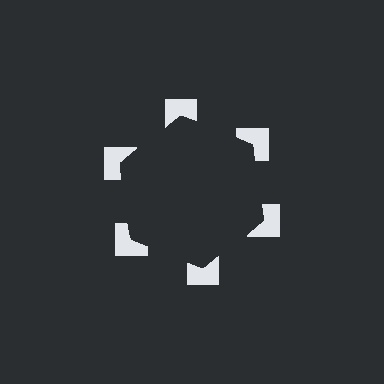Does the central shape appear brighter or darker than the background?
It typically appears slightly darker than the background, even though no actual brightness change is drawn.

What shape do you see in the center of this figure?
An illusory hexagon — its edges are inferred from the aligned wedge cuts in the notched squares, not physically drawn.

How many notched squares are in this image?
There are 6 — one at each vertex of the illusory hexagon.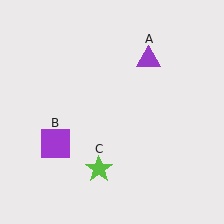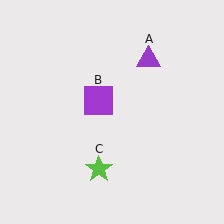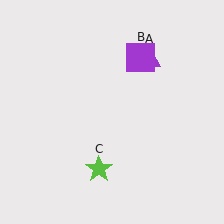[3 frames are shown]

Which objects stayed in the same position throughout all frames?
Purple triangle (object A) and lime star (object C) remained stationary.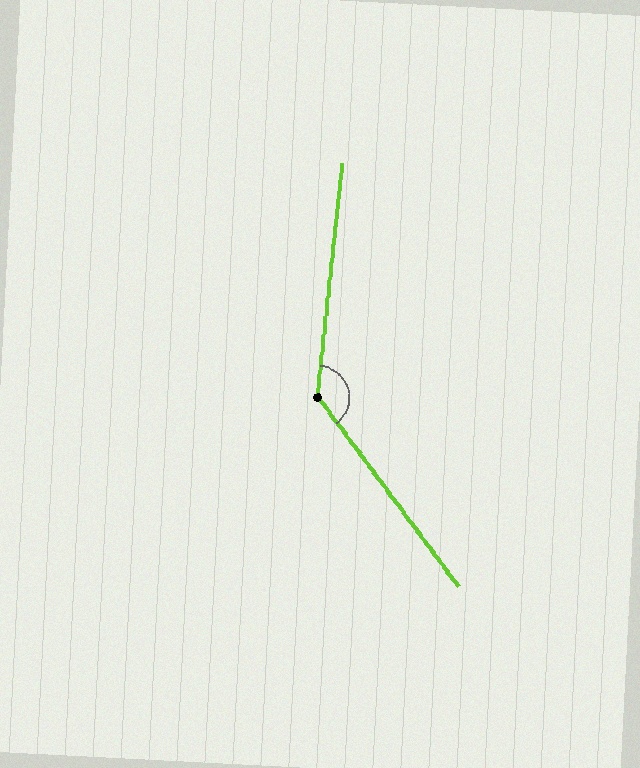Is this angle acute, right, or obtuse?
It is obtuse.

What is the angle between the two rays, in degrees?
Approximately 137 degrees.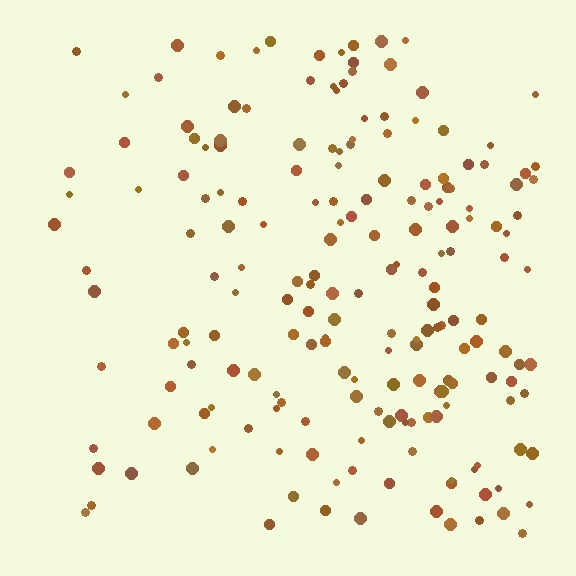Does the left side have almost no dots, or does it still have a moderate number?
Still a moderate number, just noticeably fewer than the right.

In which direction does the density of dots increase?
From left to right, with the right side densest.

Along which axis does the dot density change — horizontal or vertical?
Horizontal.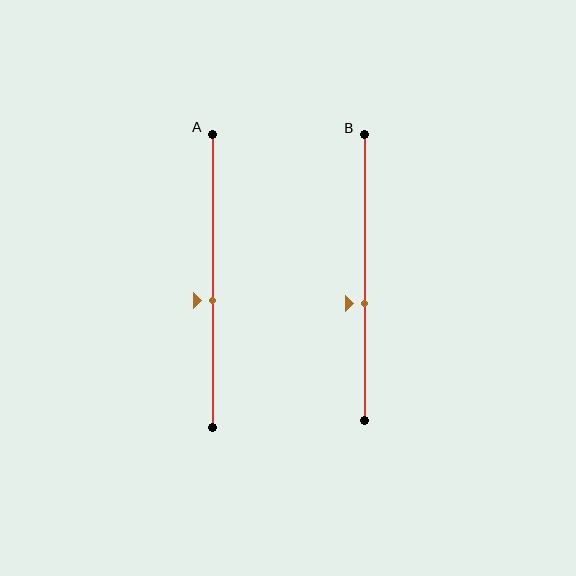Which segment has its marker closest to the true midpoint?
Segment A has its marker closest to the true midpoint.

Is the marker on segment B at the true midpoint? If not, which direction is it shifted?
No, the marker on segment B is shifted downward by about 9% of the segment length.